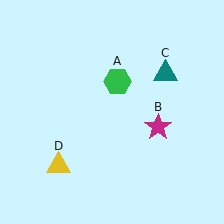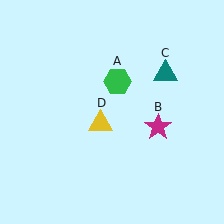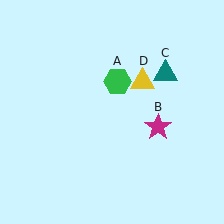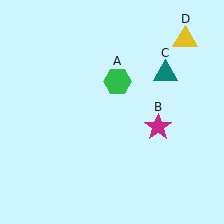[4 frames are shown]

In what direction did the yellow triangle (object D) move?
The yellow triangle (object D) moved up and to the right.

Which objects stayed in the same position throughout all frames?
Green hexagon (object A) and magenta star (object B) and teal triangle (object C) remained stationary.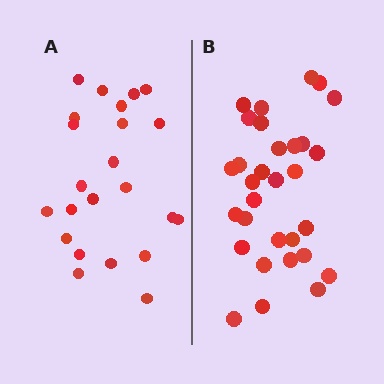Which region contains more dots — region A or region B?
Region B (the right region) has more dots.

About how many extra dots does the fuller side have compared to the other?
Region B has roughly 8 or so more dots than region A.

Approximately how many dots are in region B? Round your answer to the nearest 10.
About 30 dots. (The exact count is 31, which rounds to 30.)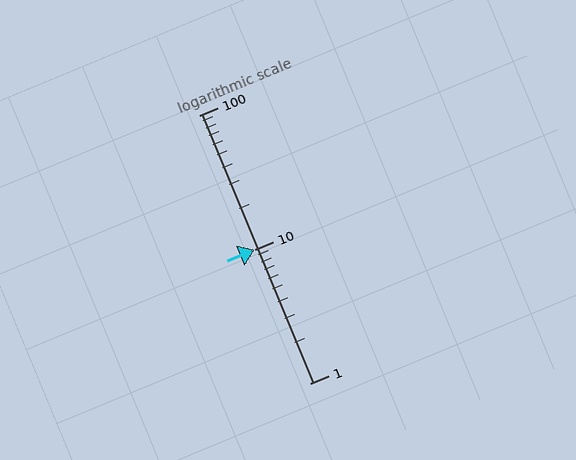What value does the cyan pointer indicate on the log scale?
The pointer indicates approximately 10.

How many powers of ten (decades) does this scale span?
The scale spans 2 decades, from 1 to 100.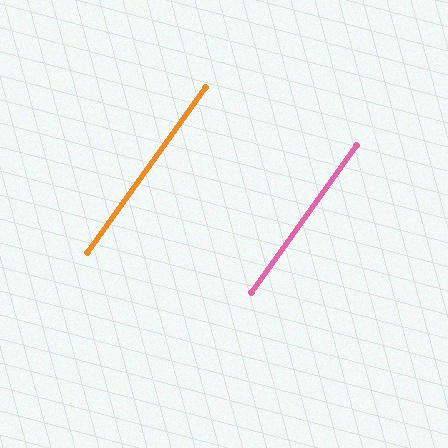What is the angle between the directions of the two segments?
Approximately 0 degrees.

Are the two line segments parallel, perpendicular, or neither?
Parallel — their directions differ by only 0.1°.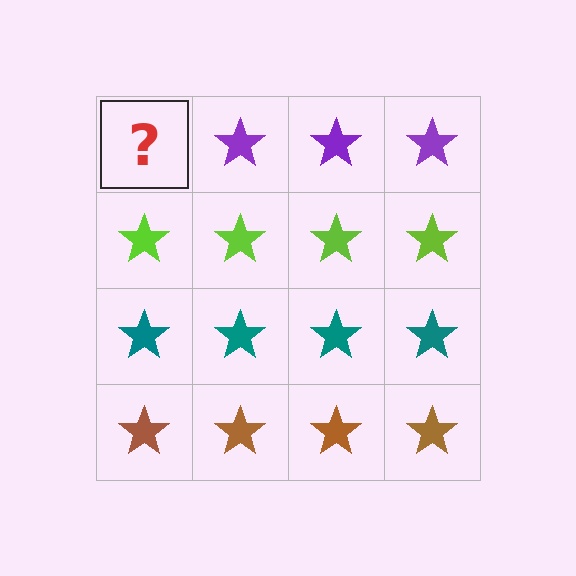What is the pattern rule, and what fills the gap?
The rule is that each row has a consistent color. The gap should be filled with a purple star.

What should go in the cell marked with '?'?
The missing cell should contain a purple star.